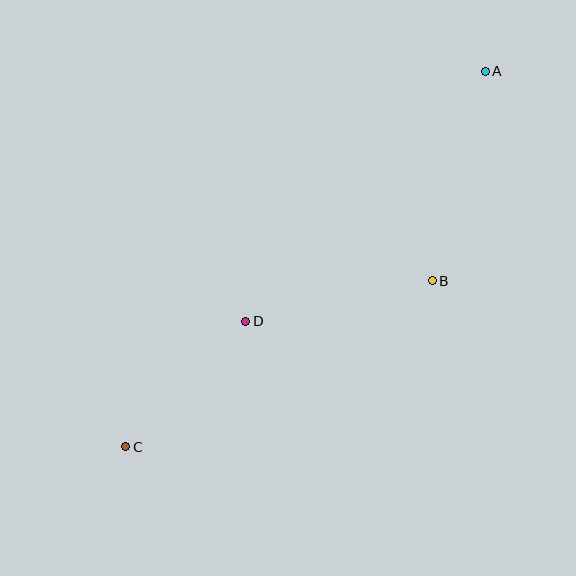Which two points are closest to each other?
Points C and D are closest to each other.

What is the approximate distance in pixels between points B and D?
The distance between B and D is approximately 191 pixels.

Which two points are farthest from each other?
Points A and C are farthest from each other.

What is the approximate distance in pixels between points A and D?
The distance between A and D is approximately 346 pixels.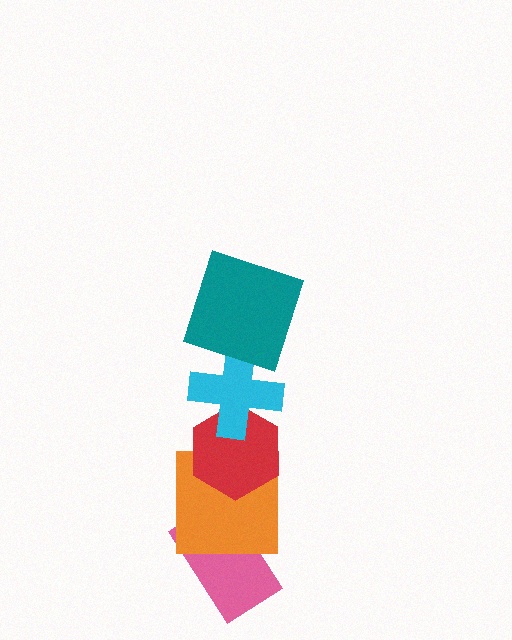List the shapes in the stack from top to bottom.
From top to bottom: the teal square, the cyan cross, the red hexagon, the orange square, the pink rectangle.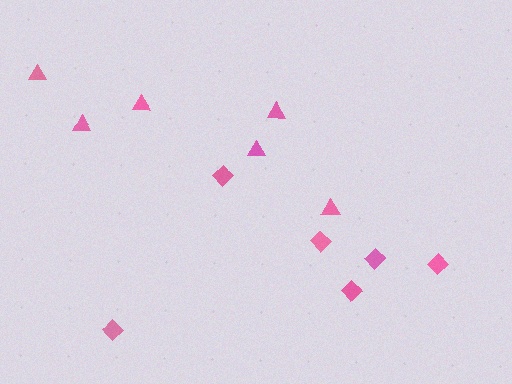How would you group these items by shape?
There are 2 groups: one group of diamonds (6) and one group of triangles (6).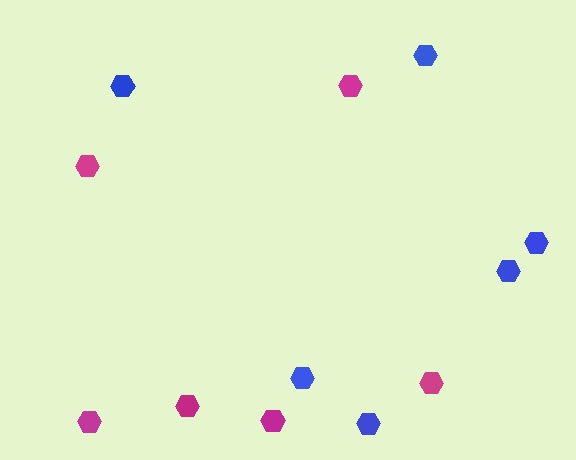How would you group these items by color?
There are 2 groups: one group of magenta hexagons (6) and one group of blue hexagons (6).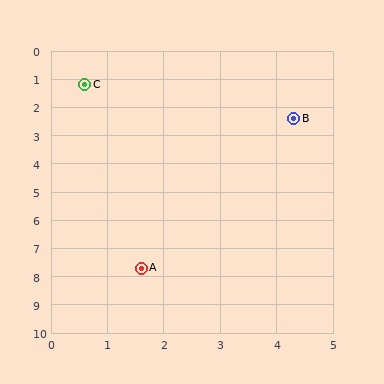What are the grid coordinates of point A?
Point A is at approximately (1.6, 7.7).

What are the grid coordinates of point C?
Point C is at approximately (0.6, 1.2).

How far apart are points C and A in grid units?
Points C and A are about 6.6 grid units apart.